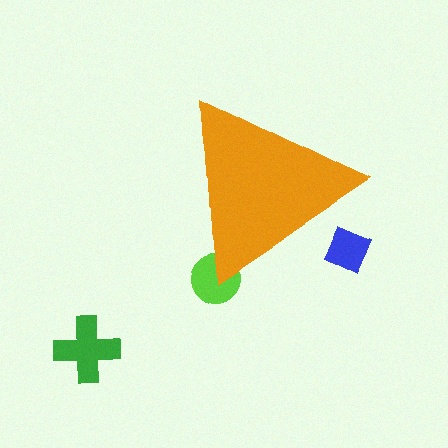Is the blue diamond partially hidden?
Yes, the blue diamond is partially hidden behind the orange triangle.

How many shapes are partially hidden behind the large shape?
2 shapes are partially hidden.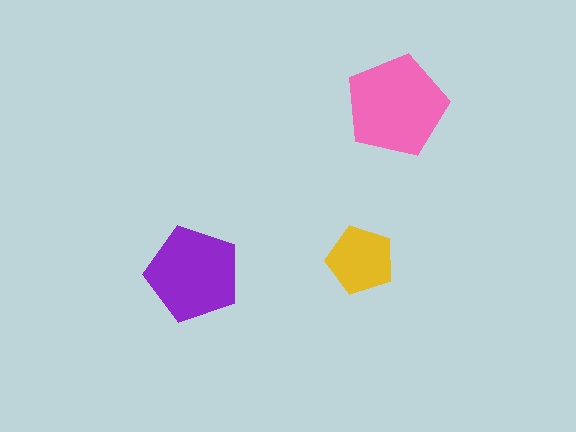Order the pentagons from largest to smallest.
the pink one, the purple one, the yellow one.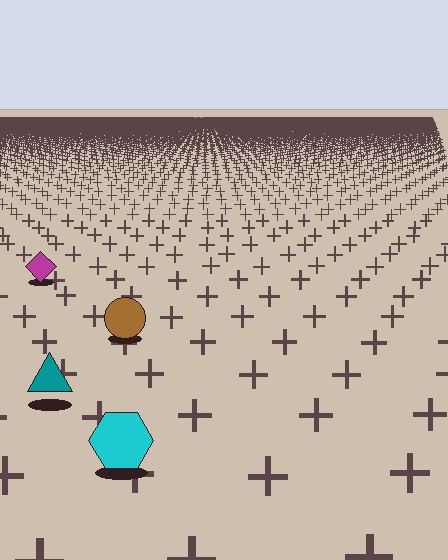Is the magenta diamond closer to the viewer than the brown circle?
No. The brown circle is closer — you can tell from the texture gradient: the ground texture is coarser near it.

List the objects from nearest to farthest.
From nearest to farthest: the cyan hexagon, the teal triangle, the brown circle, the magenta diamond.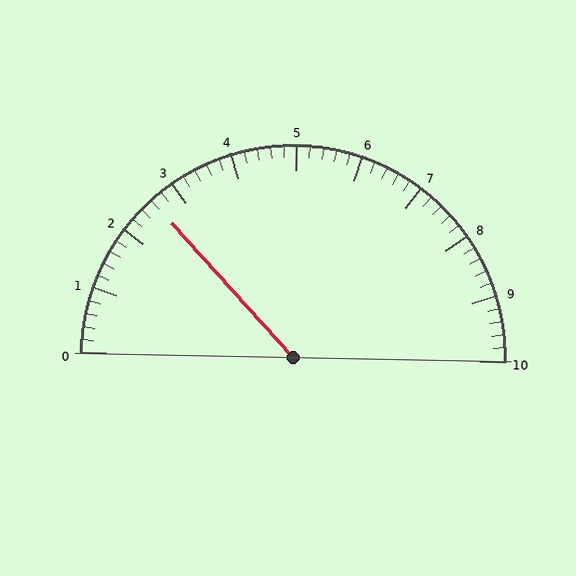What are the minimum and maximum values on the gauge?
The gauge ranges from 0 to 10.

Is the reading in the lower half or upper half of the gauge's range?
The reading is in the lower half of the range (0 to 10).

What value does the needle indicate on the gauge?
The needle indicates approximately 2.6.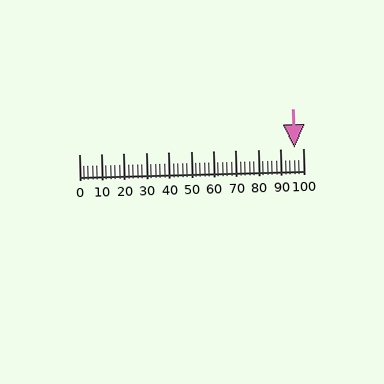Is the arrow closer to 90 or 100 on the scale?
The arrow is closer to 100.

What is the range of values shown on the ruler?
The ruler shows values from 0 to 100.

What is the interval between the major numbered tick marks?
The major tick marks are spaced 10 units apart.